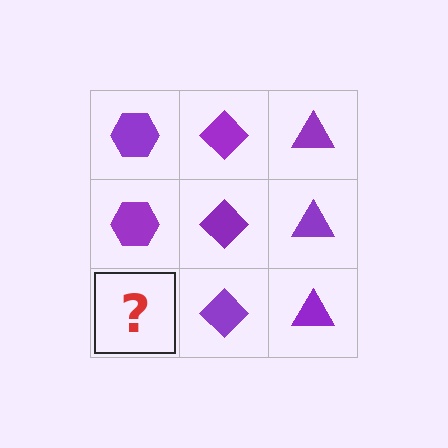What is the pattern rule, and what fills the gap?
The rule is that each column has a consistent shape. The gap should be filled with a purple hexagon.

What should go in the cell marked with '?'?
The missing cell should contain a purple hexagon.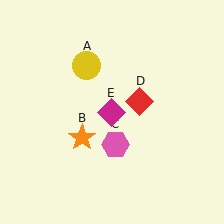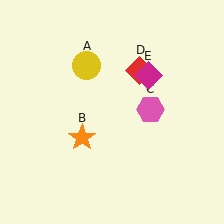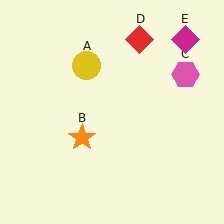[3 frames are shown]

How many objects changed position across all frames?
3 objects changed position: pink hexagon (object C), red diamond (object D), magenta diamond (object E).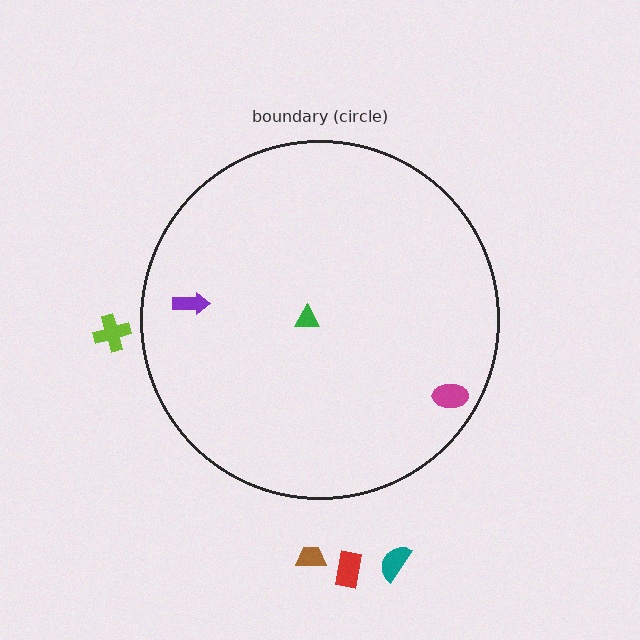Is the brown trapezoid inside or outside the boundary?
Outside.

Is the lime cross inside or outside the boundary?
Outside.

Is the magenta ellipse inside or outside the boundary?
Inside.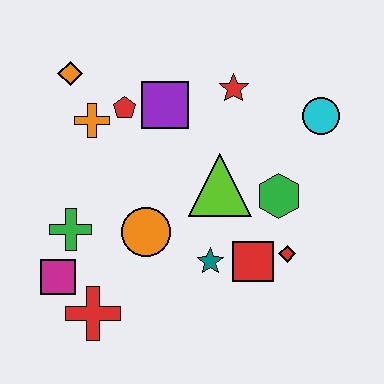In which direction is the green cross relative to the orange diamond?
The green cross is below the orange diamond.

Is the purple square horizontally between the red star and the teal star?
No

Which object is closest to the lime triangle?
The green hexagon is closest to the lime triangle.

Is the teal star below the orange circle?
Yes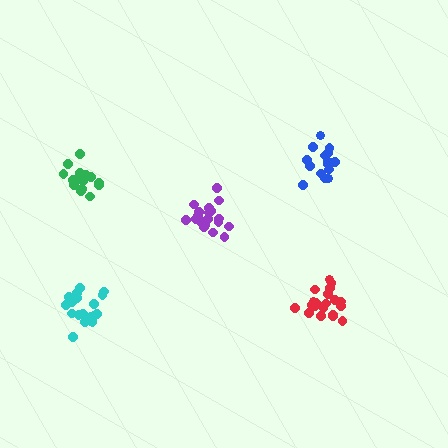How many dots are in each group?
Group 1: 21 dots, Group 2: 16 dots, Group 3: 20 dots, Group 4: 19 dots, Group 5: 19 dots (95 total).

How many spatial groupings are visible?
There are 5 spatial groupings.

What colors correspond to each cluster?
The clusters are colored: purple, blue, red, green, cyan.